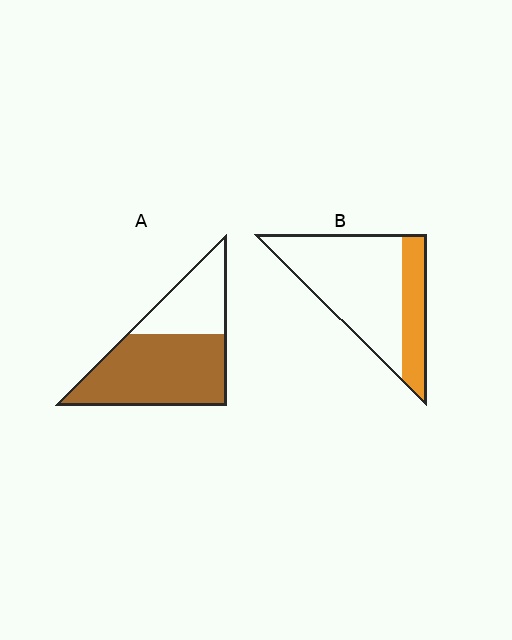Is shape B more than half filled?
No.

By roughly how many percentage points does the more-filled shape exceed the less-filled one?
By roughly 40 percentage points (A over B).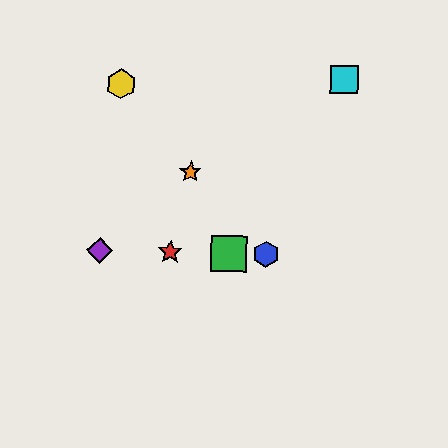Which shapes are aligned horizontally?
The red star, the blue hexagon, the green square, the purple diamond are aligned horizontally.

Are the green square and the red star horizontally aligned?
Yes, both are at y≈254.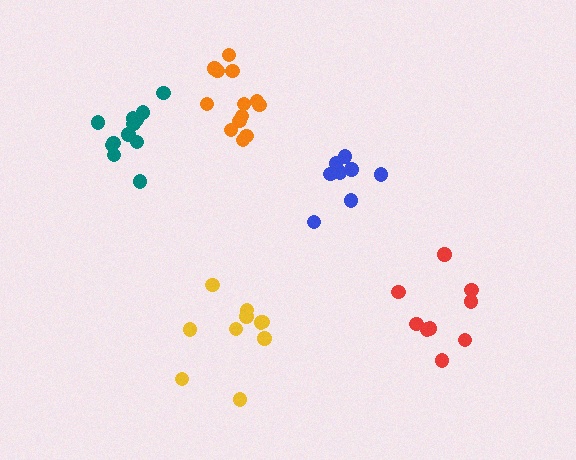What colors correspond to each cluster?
The clusters are colored: yellow, orange, red, blue, teal.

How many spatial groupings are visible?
There are 5 spatial groupings.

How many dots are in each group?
Group 1: 10 dots, Group 2: 13 dots, Group 3: 9 dots, Group 4: 8 dots, Group 5: 12 dots (52 total).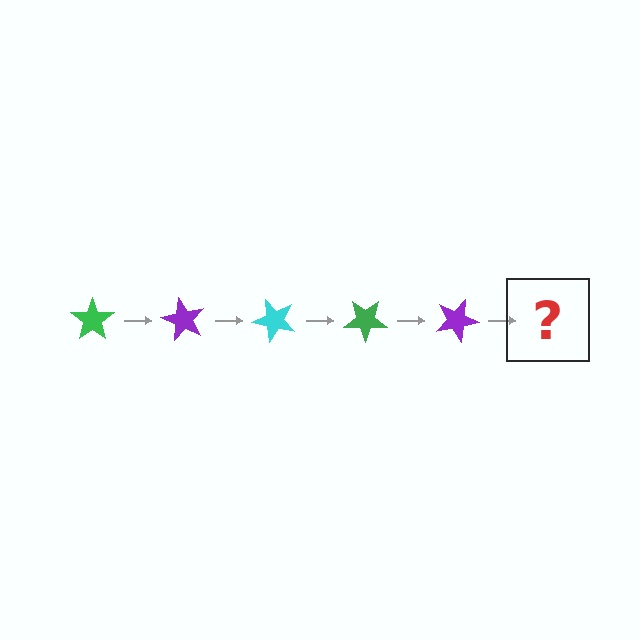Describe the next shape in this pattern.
It should be a cyan star, rotated 300 degrees from the start.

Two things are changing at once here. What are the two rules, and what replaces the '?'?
The two rules are that it rotates 60 degrees each step and the color cycles through green, purple, and cyan. The '?' should be a cyan star, rotated 300 degrees from the start.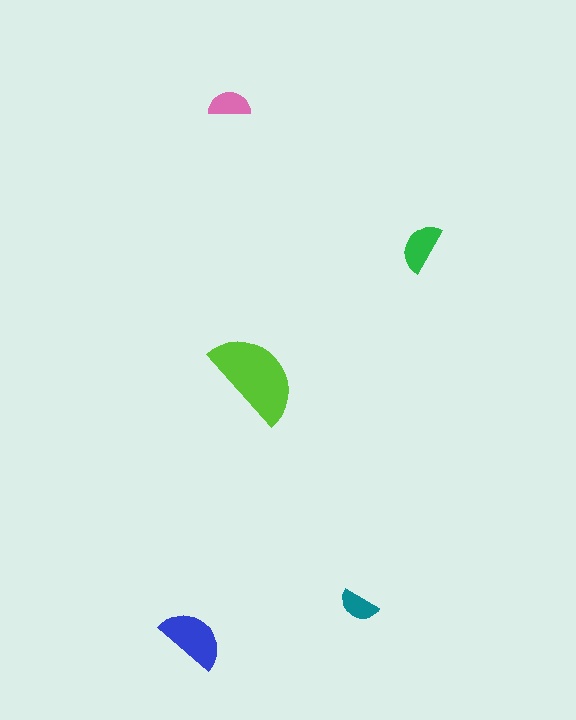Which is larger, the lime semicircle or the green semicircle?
The lime one.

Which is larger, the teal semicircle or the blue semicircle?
The blue one.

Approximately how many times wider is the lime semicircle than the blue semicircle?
About 1.5 times wider.